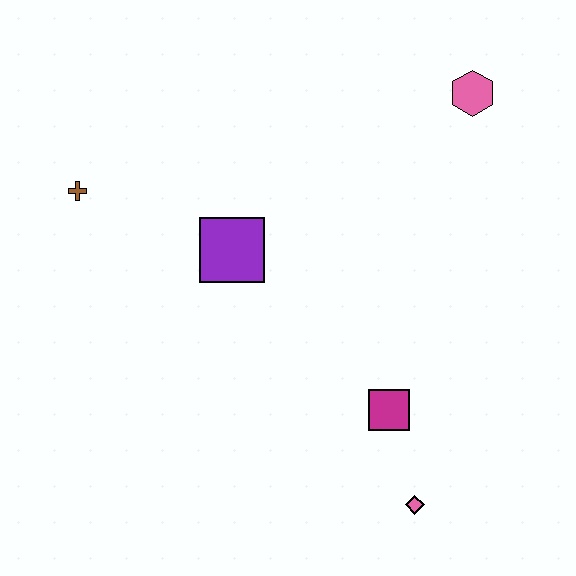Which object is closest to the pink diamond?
The magenta square is closest to the pink diamond.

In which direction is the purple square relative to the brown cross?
The purple square is to the right of the brown cross.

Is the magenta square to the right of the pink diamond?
No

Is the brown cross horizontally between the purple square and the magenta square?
No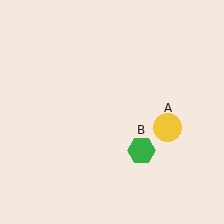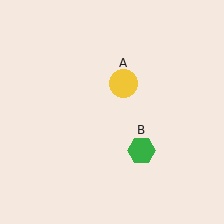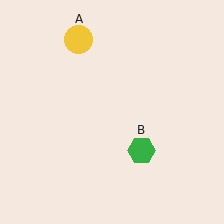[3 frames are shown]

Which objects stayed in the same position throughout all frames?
Green hexagon (object B) remained stationary.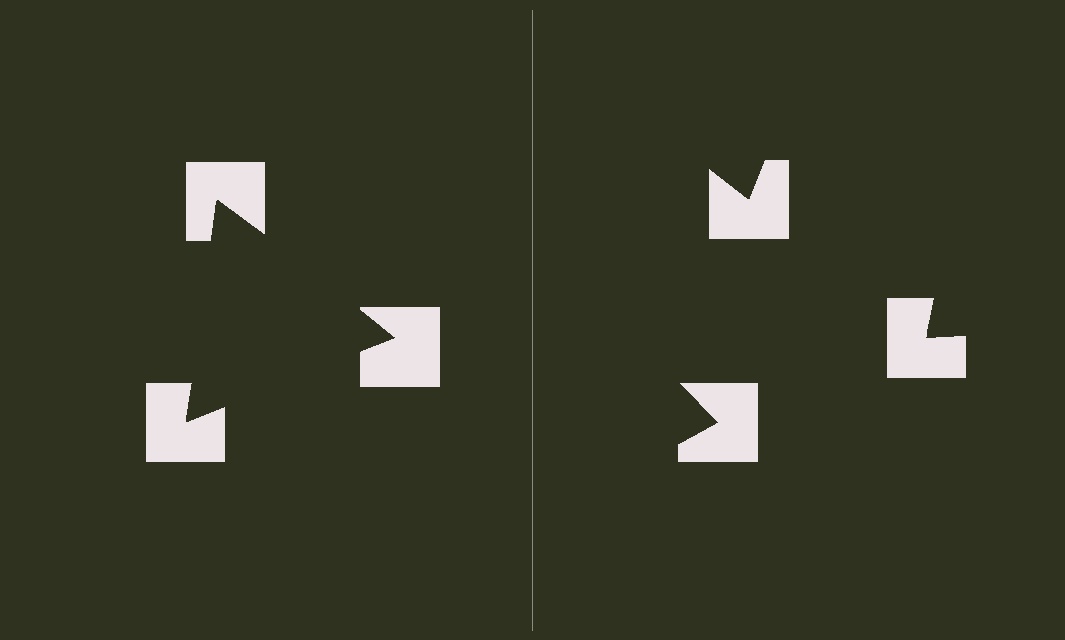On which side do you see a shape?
An illusory triangle appears on the left side. On the right side the wedge cuts are rotated, so no coherent shape forms.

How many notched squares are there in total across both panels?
6 — 3 on each side.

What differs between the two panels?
The notched squares are positioned identically on both sides; only the wedge orientations differ. On the left they align to a triangle; on the right they are misaligned.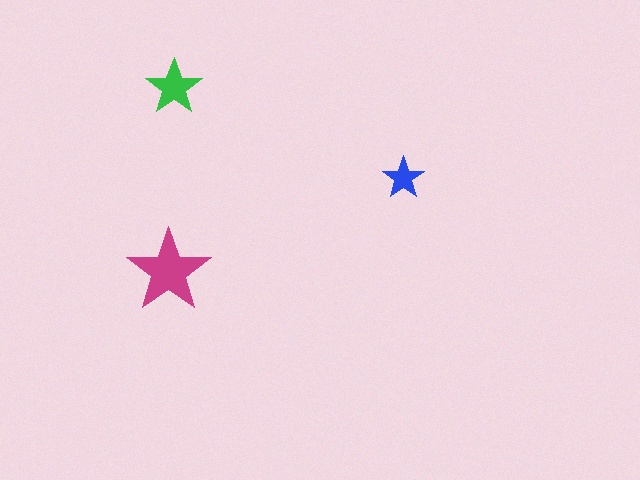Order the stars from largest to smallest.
the magenta one, the green one, the blue one.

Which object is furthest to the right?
The blue star is rightmost.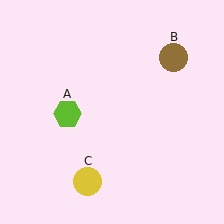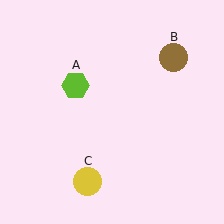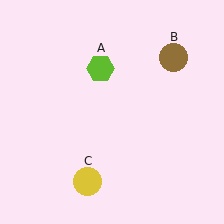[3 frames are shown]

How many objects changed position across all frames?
1 object changed position: lime hexagon (object A).